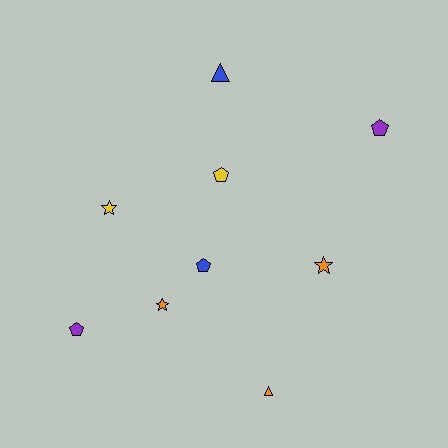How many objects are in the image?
There are 9 objects.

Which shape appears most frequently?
Pentagon, with 4 objects.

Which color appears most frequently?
Orange, with 3 objects.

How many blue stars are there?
There are no blue stars.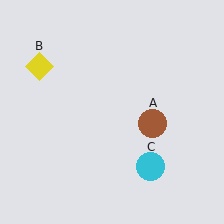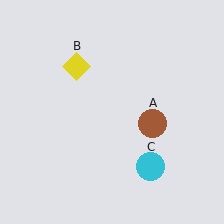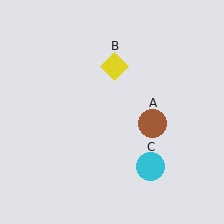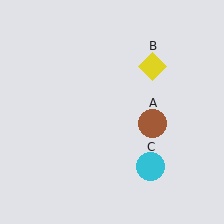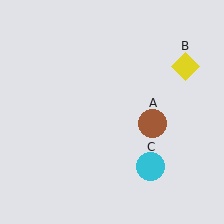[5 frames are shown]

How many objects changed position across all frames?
1 object changed position: yellow diamond (object B).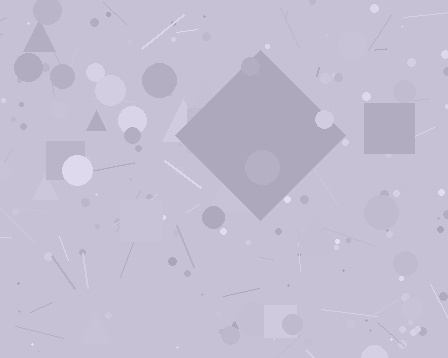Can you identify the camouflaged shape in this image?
The camouflaged shape is a diamond.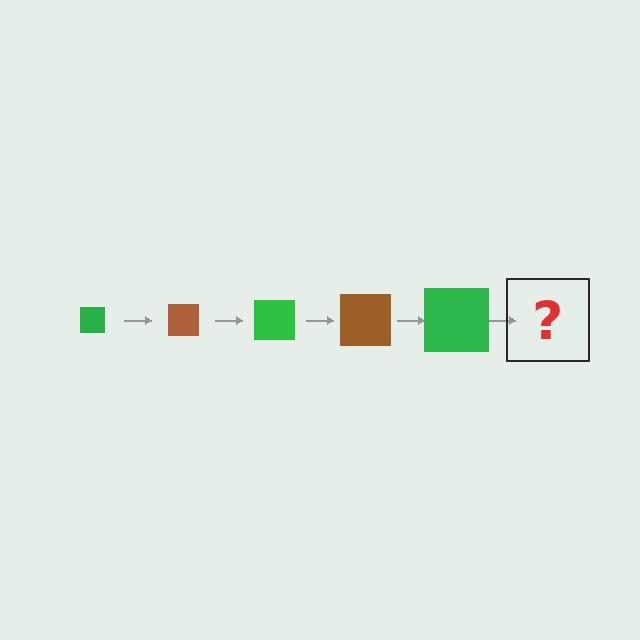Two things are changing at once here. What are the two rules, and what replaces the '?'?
The two rules are that the square grows larger each step and the color cycles through green and brown. The '?' should be a brown square, larger than the previous one.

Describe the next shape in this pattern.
It should be a brown square, larger than the previous one.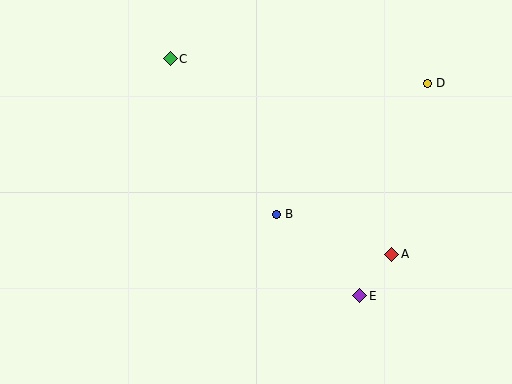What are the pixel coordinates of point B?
Point B is at (276, 214).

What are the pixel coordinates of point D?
Point D is at (427, 83).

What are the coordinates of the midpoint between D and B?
The midpoint between D and B is at (352, 149).